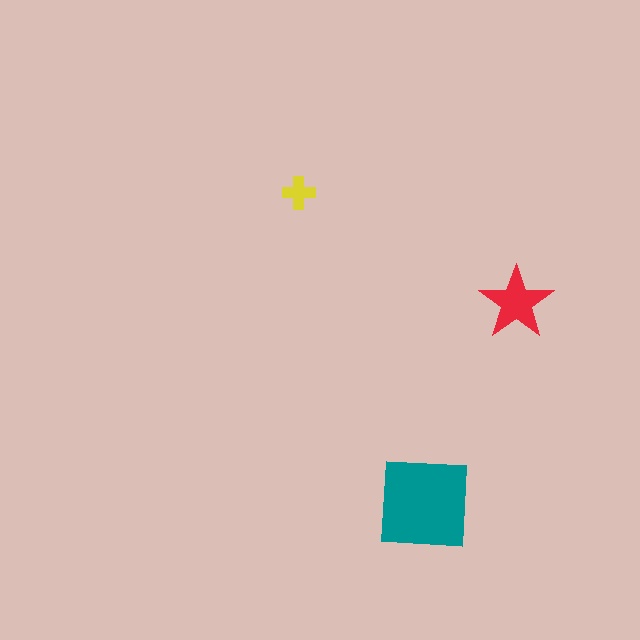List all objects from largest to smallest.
The teal square, the red star, the yellow cross.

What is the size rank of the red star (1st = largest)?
2nd.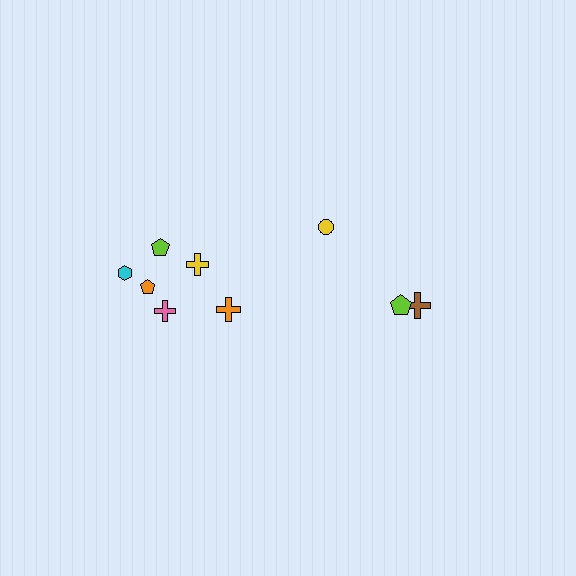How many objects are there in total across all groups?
There are 9 objects.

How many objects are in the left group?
There are 6 objects.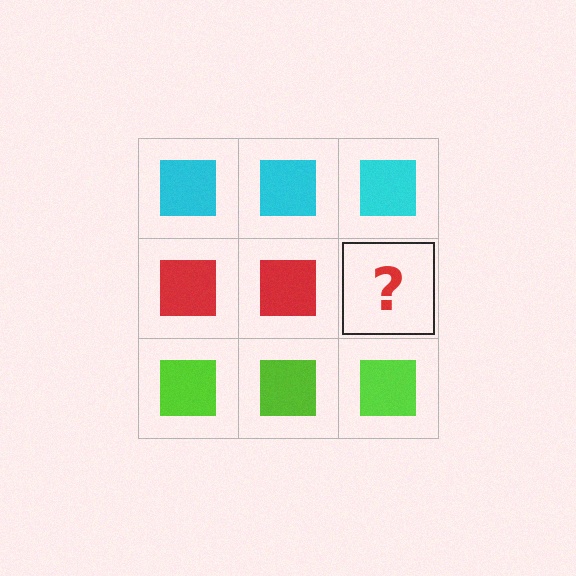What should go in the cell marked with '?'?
The missing cell should contain a red square.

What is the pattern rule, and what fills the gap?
The rule is that each row has a consistent color. The gap should be filled with a red square.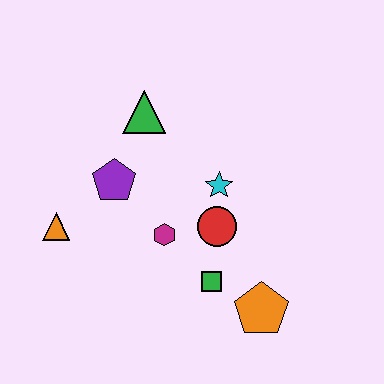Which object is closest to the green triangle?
The purple pentagon is closest to the green triangle.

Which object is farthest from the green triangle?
The orange pentagon is farthest from the green triangle.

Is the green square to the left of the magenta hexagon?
No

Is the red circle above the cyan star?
No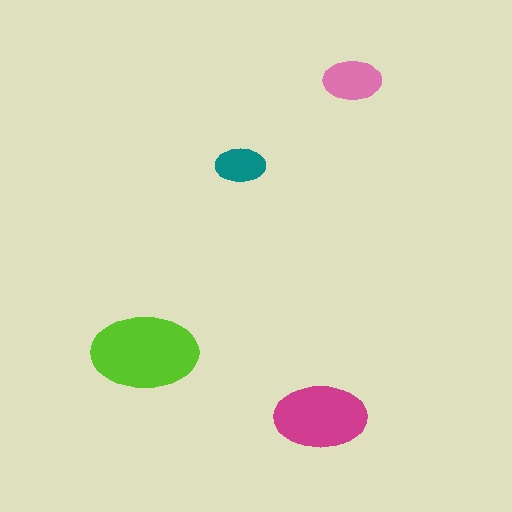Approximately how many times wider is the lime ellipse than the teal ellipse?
About 2 times wider.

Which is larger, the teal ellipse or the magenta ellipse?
The magenta one.